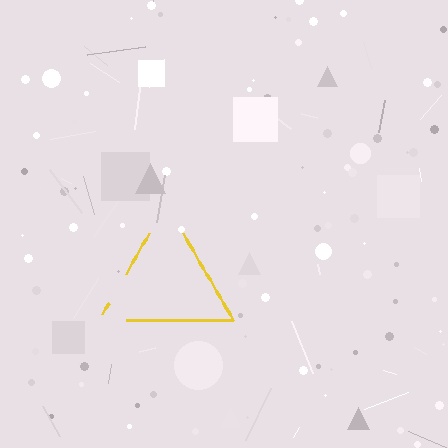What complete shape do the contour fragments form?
The contour fragments form a triangle.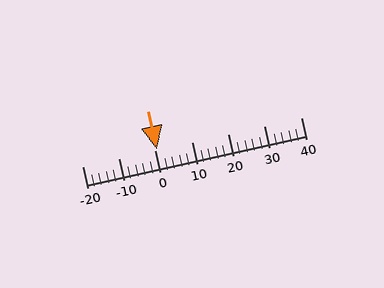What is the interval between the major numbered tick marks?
The major tick marks are spaced 10 units apart.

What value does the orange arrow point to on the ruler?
The orange arrow points to approximately 1.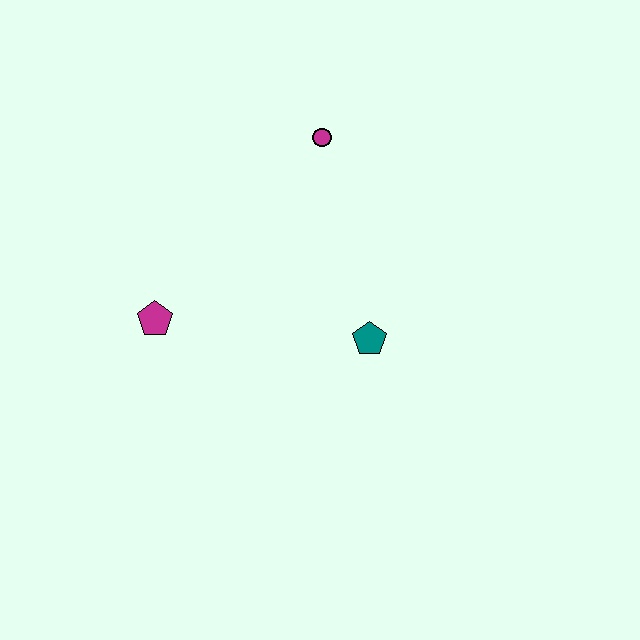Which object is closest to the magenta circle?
The teal pentagon is closest to the magenta circle.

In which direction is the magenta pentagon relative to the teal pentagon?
The magenta pentagon is to the left of the teal pentagon.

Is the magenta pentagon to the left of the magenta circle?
Yes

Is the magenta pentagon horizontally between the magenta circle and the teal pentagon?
No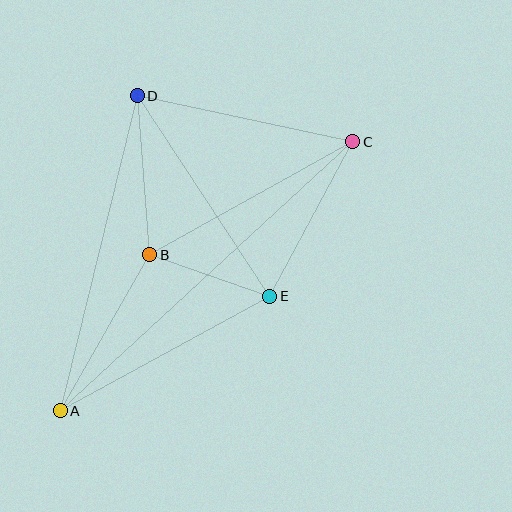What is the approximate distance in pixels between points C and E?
The distance between C and E is approximately 175 pixels.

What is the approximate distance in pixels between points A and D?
The distance between A and D is approximately 324 pixels.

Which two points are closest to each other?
Points B and E are closest to each other.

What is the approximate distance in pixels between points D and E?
The distance between D and E is approximately 240 pixels.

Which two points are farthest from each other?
Points A and C are farthest from each other.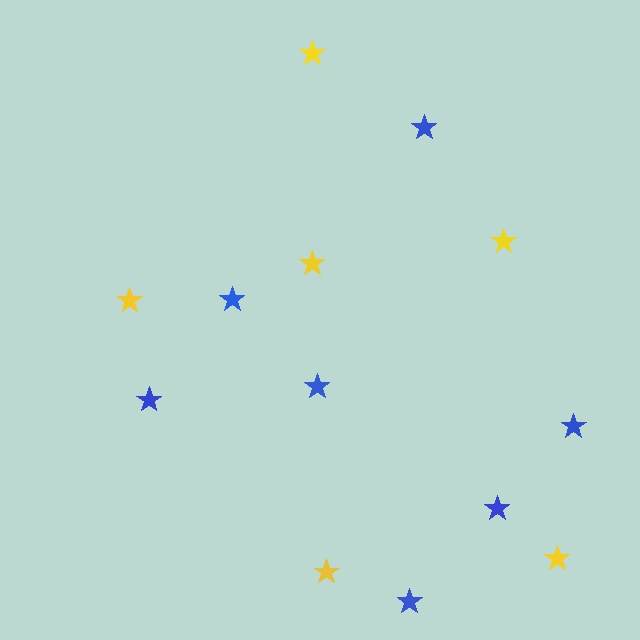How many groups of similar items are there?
There are 2 groups: one group of blue stars (7) and one group of yellow stars (6).